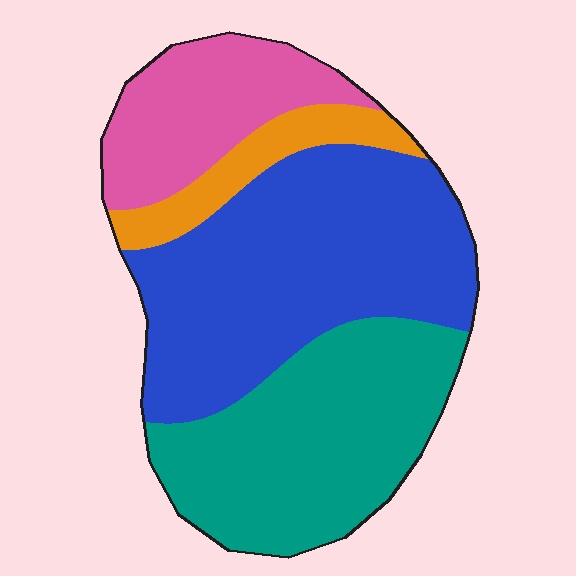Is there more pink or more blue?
Blue.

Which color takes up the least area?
Orange, at roughly 10%.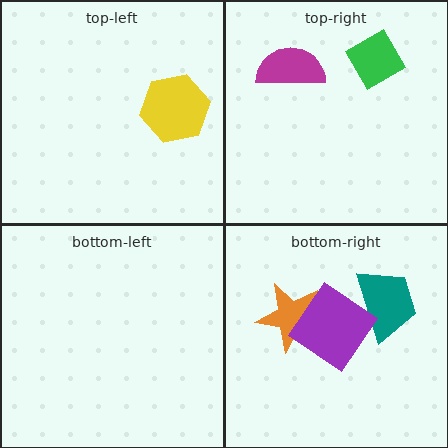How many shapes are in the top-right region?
2.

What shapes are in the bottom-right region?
The teal trapezoid, the orange star, the purple diamond.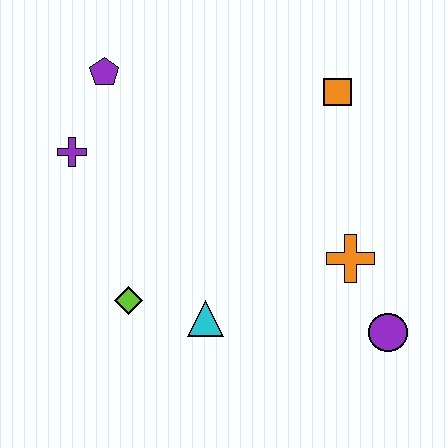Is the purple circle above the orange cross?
No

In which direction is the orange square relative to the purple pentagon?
The orange square is to the right of the purple pentagon.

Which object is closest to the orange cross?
The purple circle is closest to the orange cross.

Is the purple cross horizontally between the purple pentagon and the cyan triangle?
No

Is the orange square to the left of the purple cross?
No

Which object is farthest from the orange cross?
The purple pentagon is farthest from the orange cross.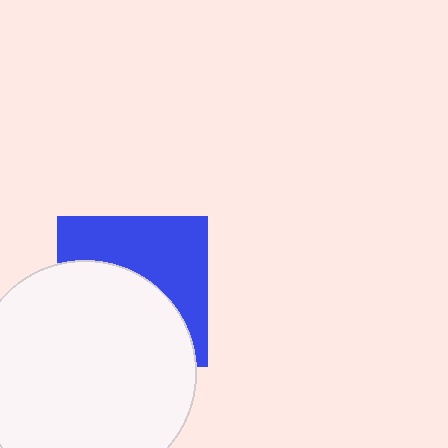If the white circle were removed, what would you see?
You would see the complete blue square.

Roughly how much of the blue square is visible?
About half of it is visible (roughly 46%).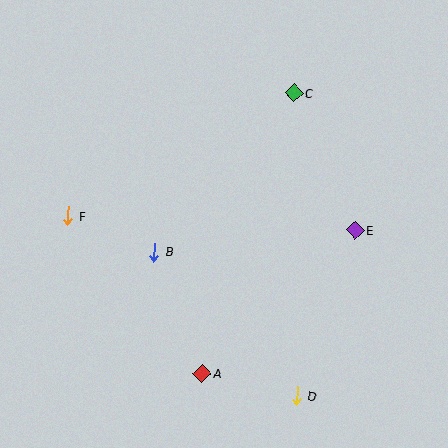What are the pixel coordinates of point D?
Point D is at (297, 396).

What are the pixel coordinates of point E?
Point E is at (355, 230).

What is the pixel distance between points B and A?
The distance between B and A is 131 pixels.